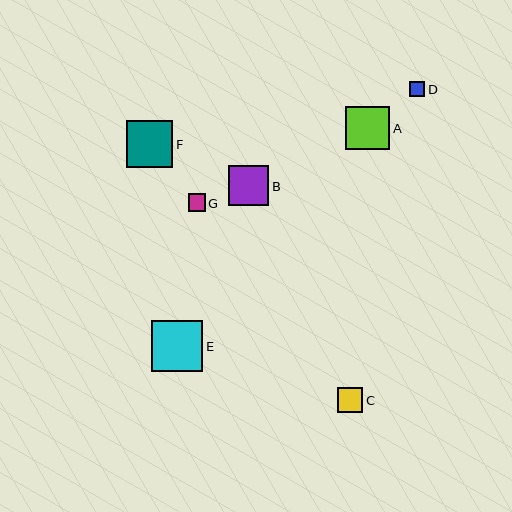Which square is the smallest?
Square D is the smallest with a size of approximately 16 pixels.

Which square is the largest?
Square E is the largest with a size of approximately 51 pixels.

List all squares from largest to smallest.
From largest to smallest: E, F, A, B, C, G, D.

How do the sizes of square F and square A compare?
Square F and square A are approximately the same size.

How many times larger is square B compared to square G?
Square B is approximately 2.3 times the size of square G.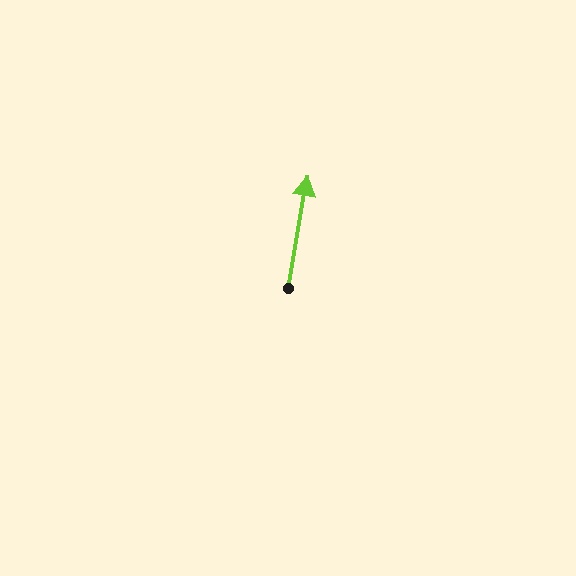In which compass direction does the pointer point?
North.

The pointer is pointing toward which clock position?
Roughly 12 o'clock.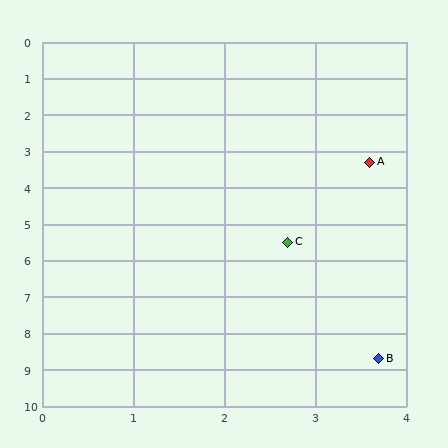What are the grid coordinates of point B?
Point B is at approximately (3.7, 8.7).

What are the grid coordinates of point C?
Point C is at approximately (2.7, 5.5).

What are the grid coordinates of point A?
Point A is at approximately (3.6, 3.3).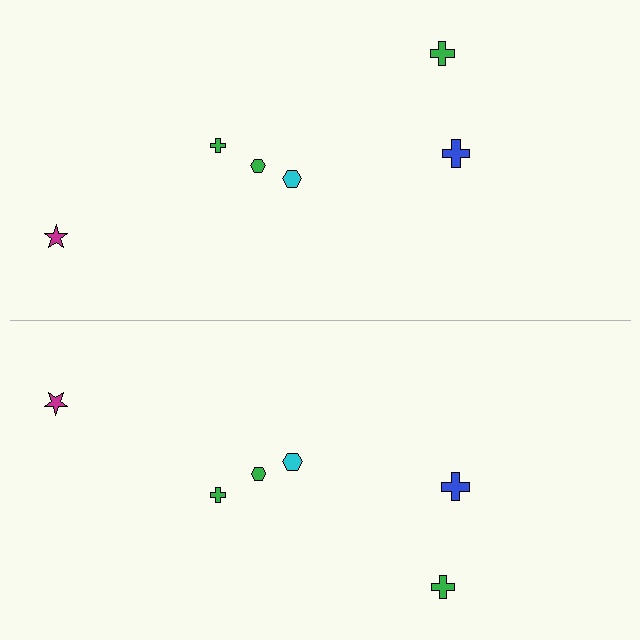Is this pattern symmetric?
Yes, this pattern has bilateral (reflection) symmetry.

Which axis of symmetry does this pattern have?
The pattern has a horizontal axis of symmetry running through the center of the image.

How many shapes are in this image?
There are 12 shapes in this image.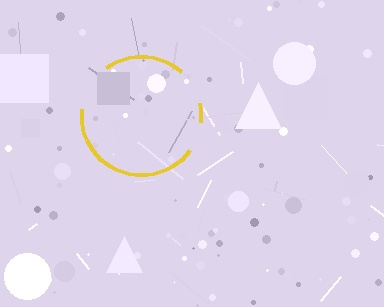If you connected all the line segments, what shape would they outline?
They would outline a circle.